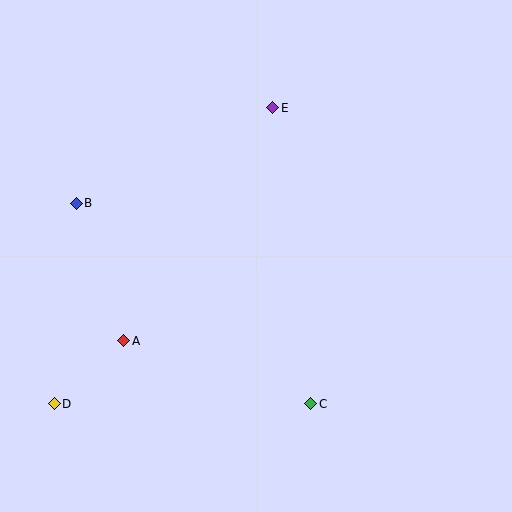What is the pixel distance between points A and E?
The distance between A and E is 276 pixels.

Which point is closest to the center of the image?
Point E at (273, 108) is closest to the center.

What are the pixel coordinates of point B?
Point B is at (76, 203).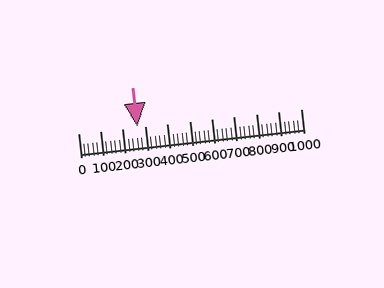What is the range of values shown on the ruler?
The ruler shows values from 0 to 1000.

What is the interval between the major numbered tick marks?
The major tick marks are spaced 100 units apart.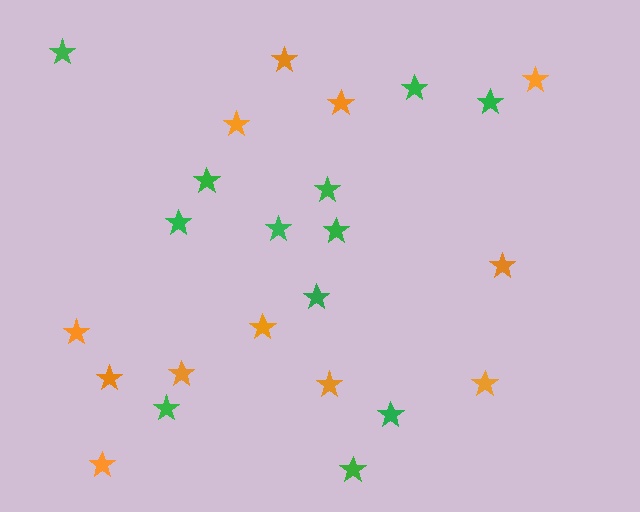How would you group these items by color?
There are 2 groups: one group of green stars (12) and one group of orange stars (12).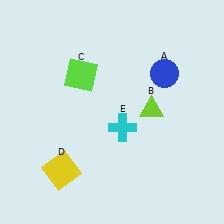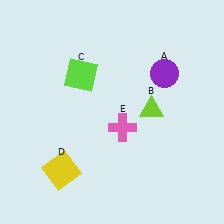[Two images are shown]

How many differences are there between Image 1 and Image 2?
There are 2 differences between the two images.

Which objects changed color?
A changed from blue to purple. E changed from cyan to pink.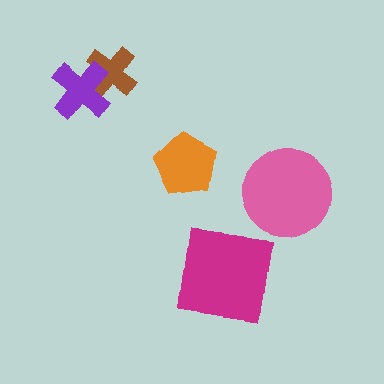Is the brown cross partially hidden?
Yes, it is partially covered by another shape.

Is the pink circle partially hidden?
No, no other shape covers it.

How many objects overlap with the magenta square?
0 objects overlap with the magenta square.